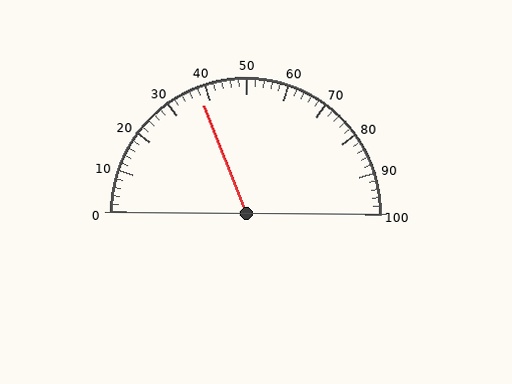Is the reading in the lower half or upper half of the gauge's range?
The reading is in the lower half of the range (0 to 100).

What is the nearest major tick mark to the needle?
The nearest major tick mark is 40.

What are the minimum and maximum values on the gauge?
The gauge ranges from 0 to 100.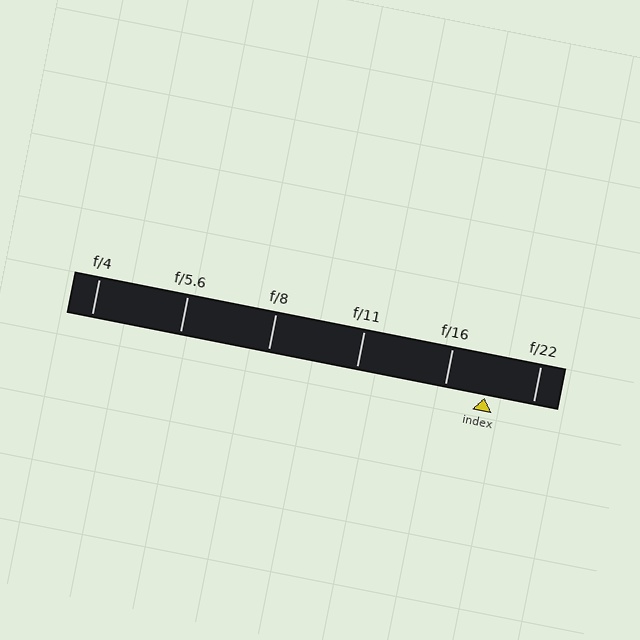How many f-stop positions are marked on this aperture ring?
There are 6 f-stop positions marked.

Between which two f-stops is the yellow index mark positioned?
The index mark is between f/16 and f/22.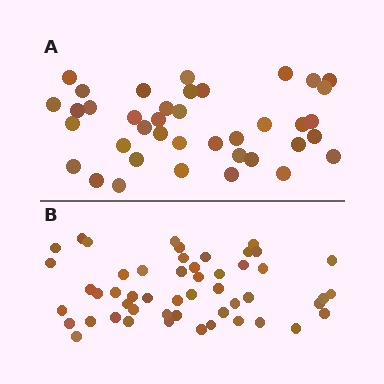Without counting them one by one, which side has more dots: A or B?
Region B (the bottom region) has more dots.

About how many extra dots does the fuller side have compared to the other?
Region B has roughly 12 or so more dots than region A.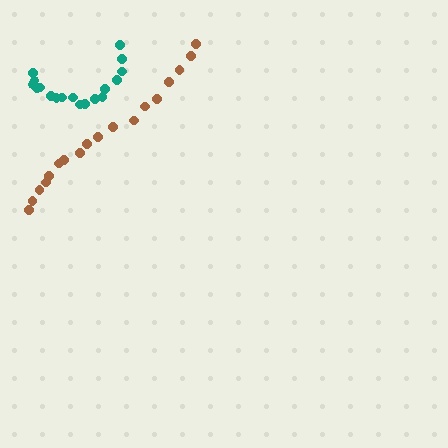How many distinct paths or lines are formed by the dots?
There are 2 distinct paths.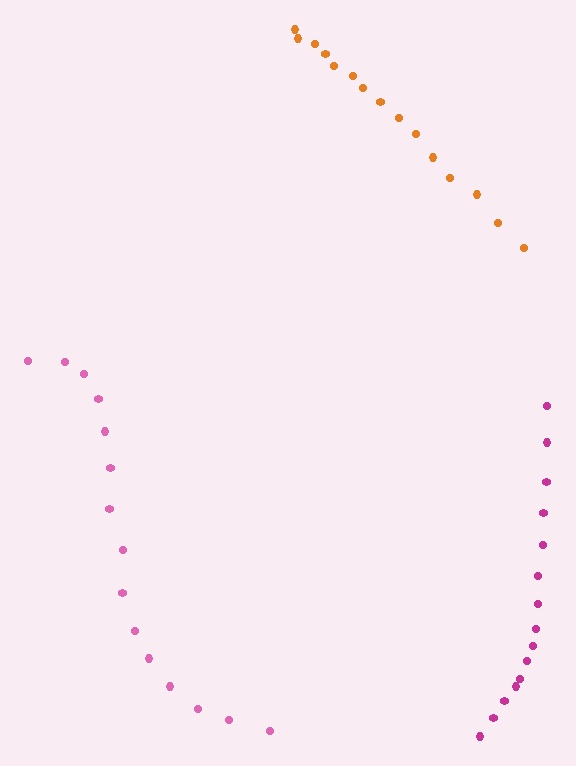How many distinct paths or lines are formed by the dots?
There are 3 distinct paths.